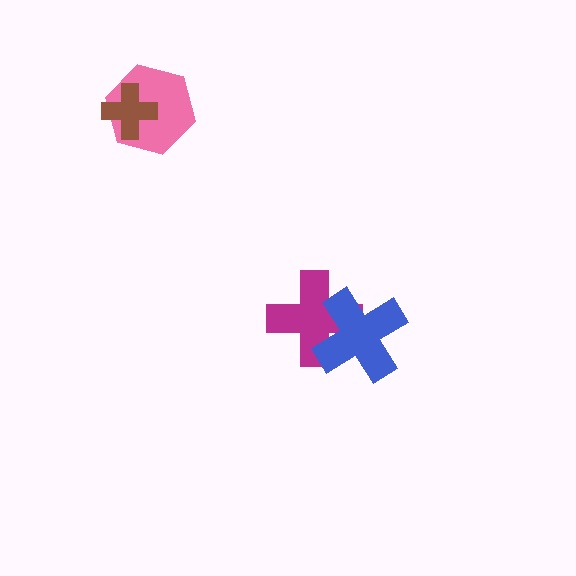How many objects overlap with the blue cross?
1 object overlaps with the blue cross.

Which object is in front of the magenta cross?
The blue cross is in front of the magenta cross.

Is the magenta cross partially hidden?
Yes, it is partially covered by another shape.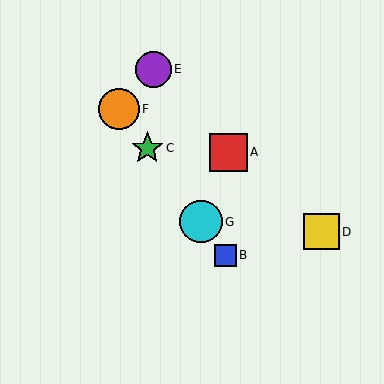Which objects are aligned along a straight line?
Objects B, C, F, G are aligned along a straight line.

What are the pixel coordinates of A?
Object A is at (228, 152).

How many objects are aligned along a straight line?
4 objects (B, C, F, G) are aligned along a straight line.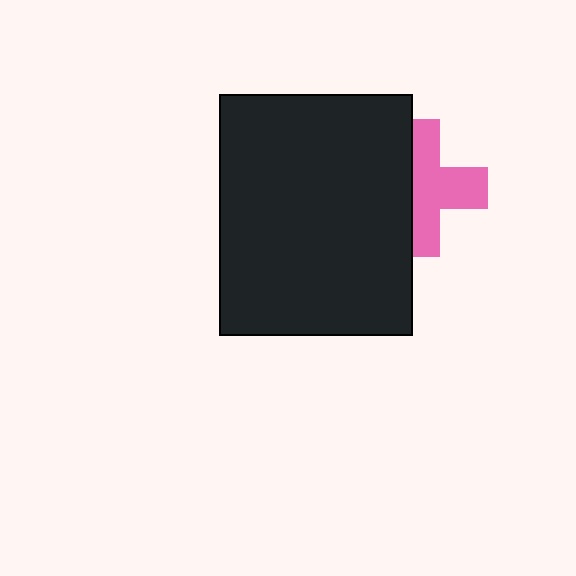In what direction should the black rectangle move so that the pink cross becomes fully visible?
The black rectangle should move left. That is the shortest direction to clear the overlap and leave the pink cross fully visible.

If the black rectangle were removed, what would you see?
You would see the complete pink cross.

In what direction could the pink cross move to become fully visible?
The pink cross could move right. That would shift it out from behind the black rectangle entirely.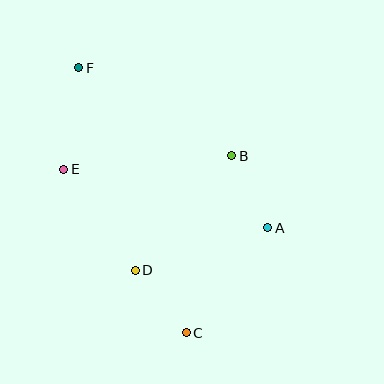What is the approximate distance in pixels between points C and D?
The distance between C and D is approximately 81 pixels.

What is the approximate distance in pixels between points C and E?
The distance between C and E is approximately 204 pixels.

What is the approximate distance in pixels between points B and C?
The distance between B and C is approximately 183 pixels.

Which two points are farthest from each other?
Points C and F are farthest from each other.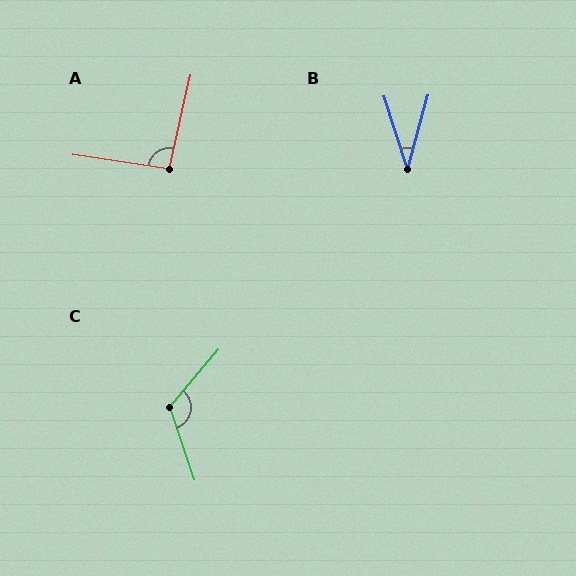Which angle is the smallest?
B, at approximately 33 degrees.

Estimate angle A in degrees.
Approximately 94 degrees.